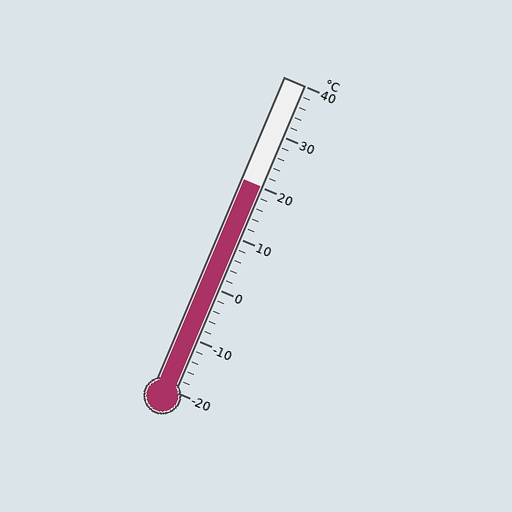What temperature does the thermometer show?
The thermometer shows approximately 20°C.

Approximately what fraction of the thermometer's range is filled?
The thermometer is filled to approximately 65% of its range.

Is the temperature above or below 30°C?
The temperature is below 30°C.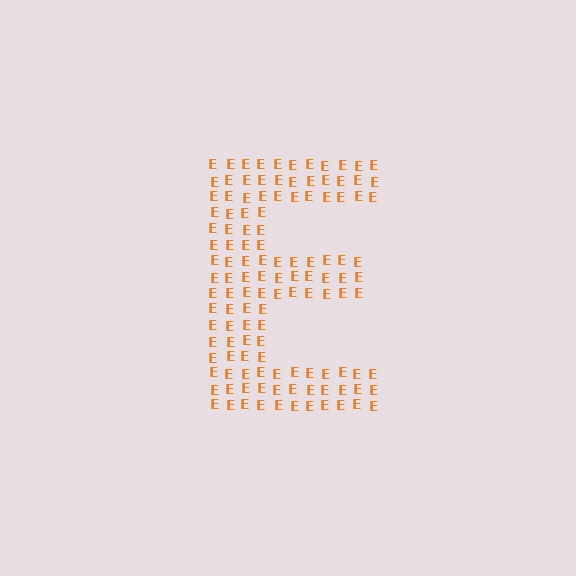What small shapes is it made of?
It is made of small letter E's.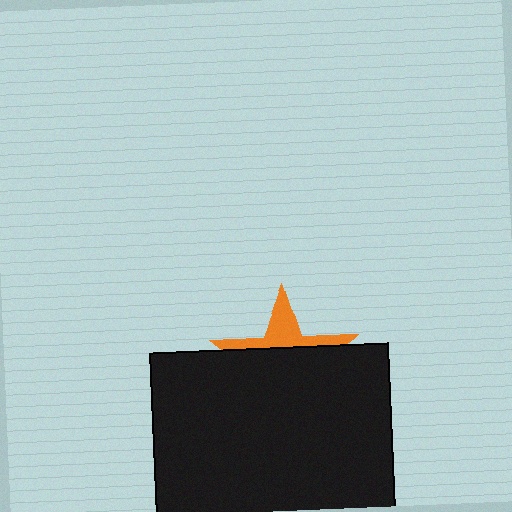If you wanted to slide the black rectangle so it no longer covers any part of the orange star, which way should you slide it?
Slide it down — that is the most direct way to separate the two shapes.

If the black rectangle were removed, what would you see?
You would see the complete orange star.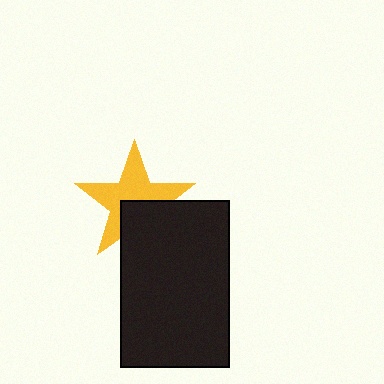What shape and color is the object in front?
The object in front is a black rectangle.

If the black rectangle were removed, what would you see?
You would see the complete yellow star.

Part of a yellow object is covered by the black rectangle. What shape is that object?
It is a star.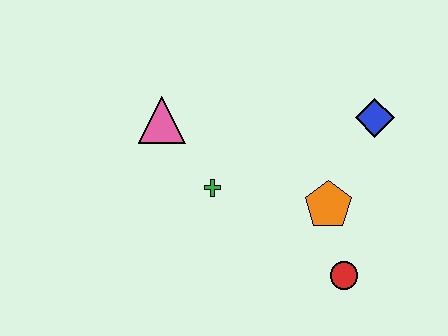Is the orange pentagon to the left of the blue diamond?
Yes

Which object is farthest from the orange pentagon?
The pink triangle is farthest from the orange pentagon.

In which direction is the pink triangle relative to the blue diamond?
The pink triangle is to the left of the blue diamond.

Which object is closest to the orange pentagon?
The red circle is closest to the orange pentagon.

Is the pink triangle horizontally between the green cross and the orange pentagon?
No